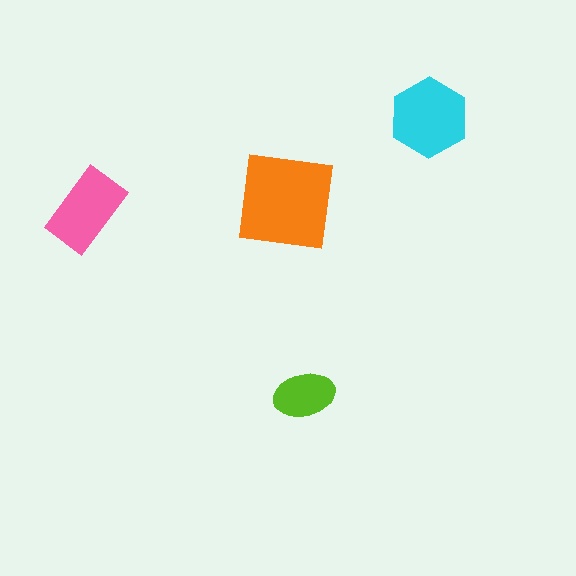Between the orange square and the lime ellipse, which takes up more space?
The orange square.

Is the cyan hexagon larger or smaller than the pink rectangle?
Larger.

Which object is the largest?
The orange square.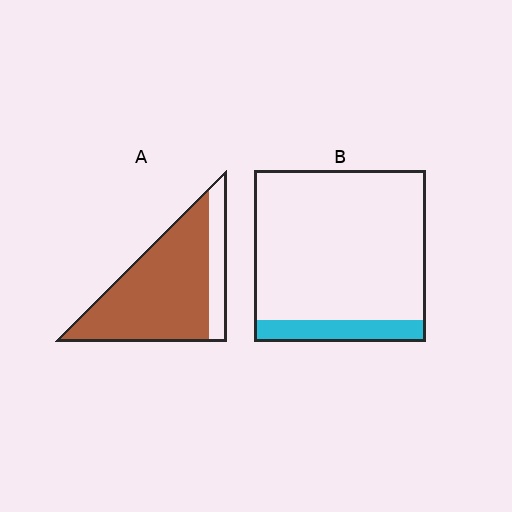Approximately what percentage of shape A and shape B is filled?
A is approximately 80% and B is approximately 15%.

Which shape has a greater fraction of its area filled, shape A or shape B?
Shape A.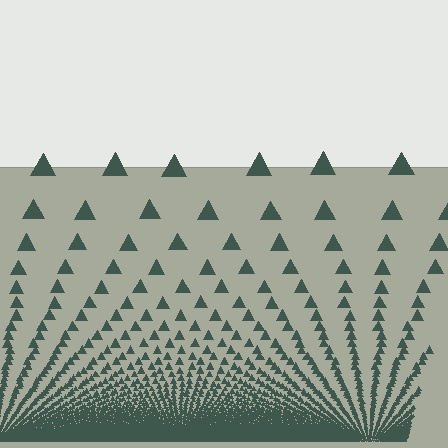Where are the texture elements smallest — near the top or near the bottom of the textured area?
Near the bottom.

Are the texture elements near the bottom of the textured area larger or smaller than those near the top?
Smaller. The gradient is inverted — elements near the bottom are smaller and denser.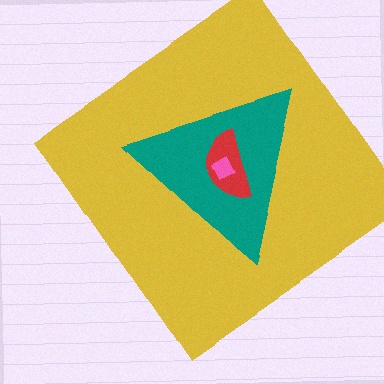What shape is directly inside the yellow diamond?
The teal triangle.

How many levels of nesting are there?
4.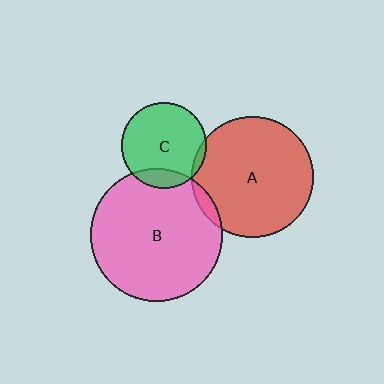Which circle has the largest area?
Circle B (pink).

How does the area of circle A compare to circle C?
Approximately 2.0 times.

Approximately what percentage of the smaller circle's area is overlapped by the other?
Approximately 5%.